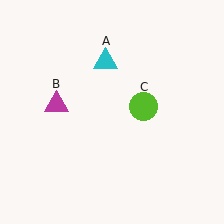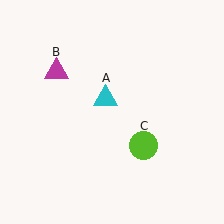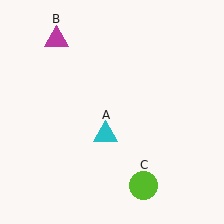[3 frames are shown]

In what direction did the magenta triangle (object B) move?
The magenta triangle (object B) moved up.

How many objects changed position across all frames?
3 objects changed position: cyan triangle (object A), magenta triangle (object B), lime circle (object C).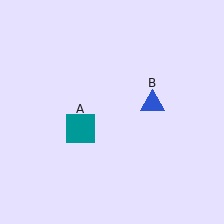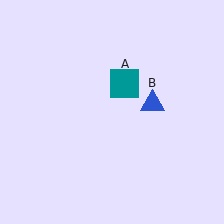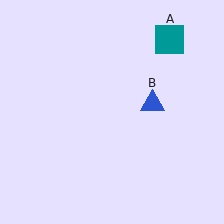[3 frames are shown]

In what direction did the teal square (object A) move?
The teal square (object A) moved up and to the right.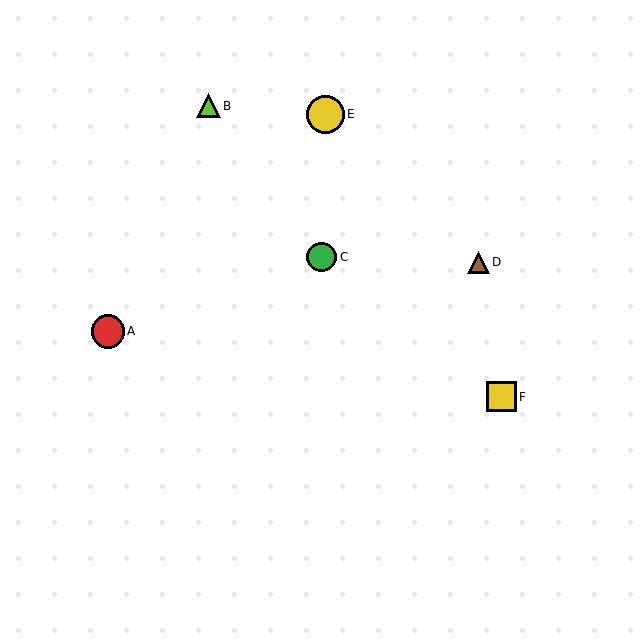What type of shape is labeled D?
Shape D is a brown triangle.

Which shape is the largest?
The yellow circle (labeled E) is the largest.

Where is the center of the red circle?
The center of the red circle is at (108, 331).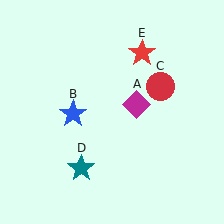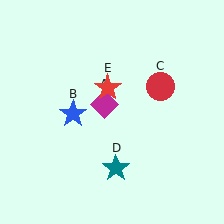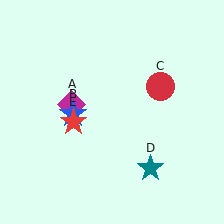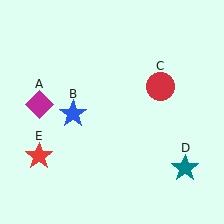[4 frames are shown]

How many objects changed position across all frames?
3 objects changed position: magenta diamond (object A), teal star (object D), red star (object E).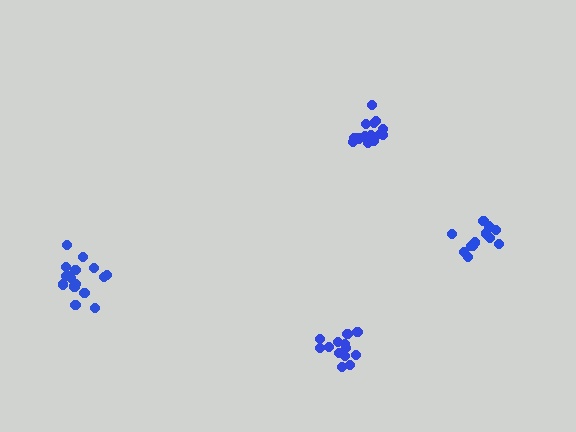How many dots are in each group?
Group 1: 16 dots, Group 2: 13 dots, Group 3: 12 dots, Group 4: 18 dots (59 total).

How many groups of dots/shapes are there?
There are 4 groups.